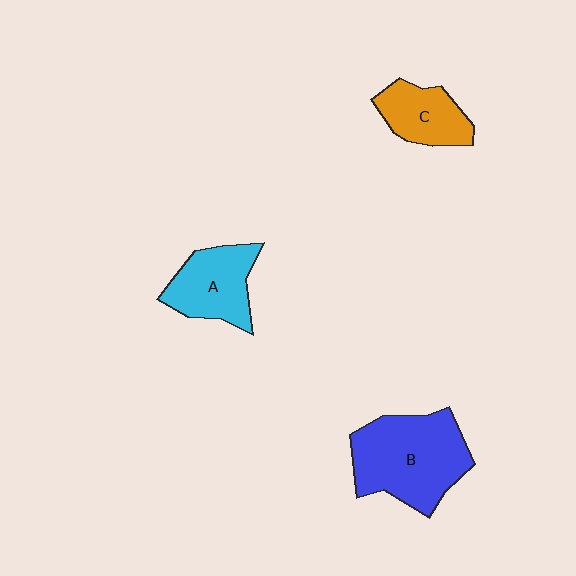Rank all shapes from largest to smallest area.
From largest to smallest: B (blue), A (cyan), C (orange).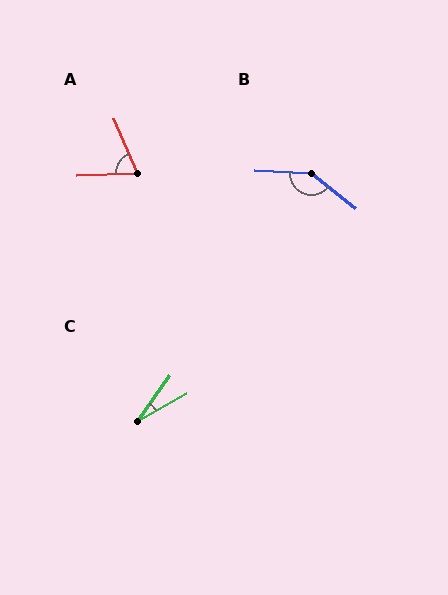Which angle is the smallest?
C, at approximately 25 degrees.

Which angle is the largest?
B, at approximately 146 degrees.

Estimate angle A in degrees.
Approximately 68 degrees.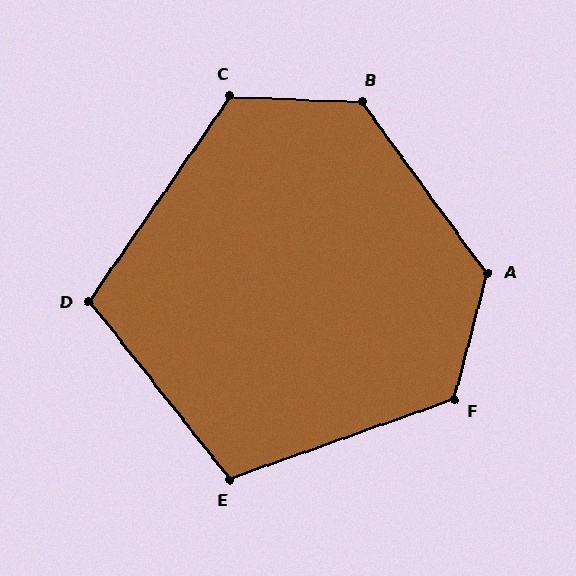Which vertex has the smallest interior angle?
D, at approximately 107 degrees.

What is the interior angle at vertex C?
Approximately 122 degrees (obtuse).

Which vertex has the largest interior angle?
A, at approximately 129 degrees.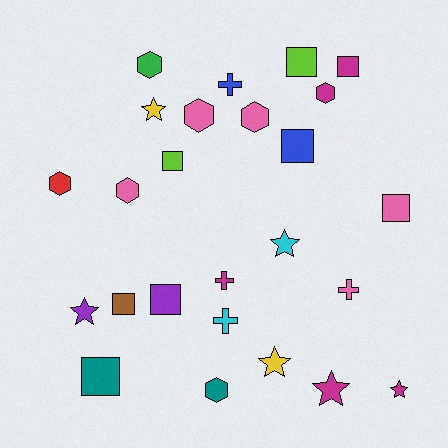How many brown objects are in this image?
There is 1 brown object.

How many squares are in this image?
There are 8 squares.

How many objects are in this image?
There are 25 objects.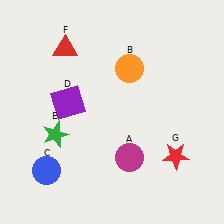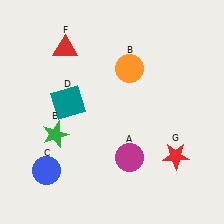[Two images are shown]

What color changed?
The square (D) changed from purple in Image 1 to teal in Image 2.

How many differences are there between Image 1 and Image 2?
There is 1 difference between the two images.